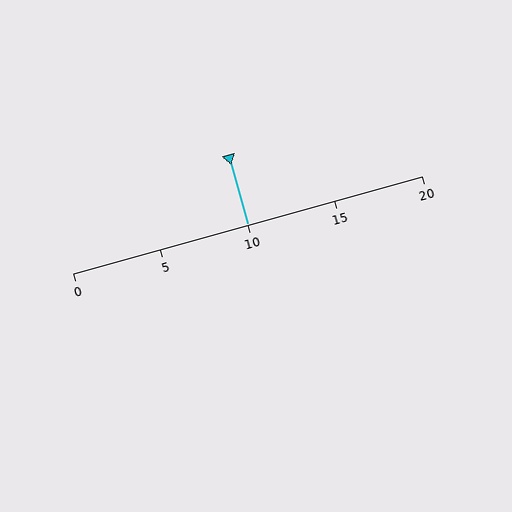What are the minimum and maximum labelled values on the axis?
The axis runs from 0 to 20.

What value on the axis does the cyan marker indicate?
The marker indicates approximately 10.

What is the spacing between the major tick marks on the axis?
The major ticks are spaced 5 apart.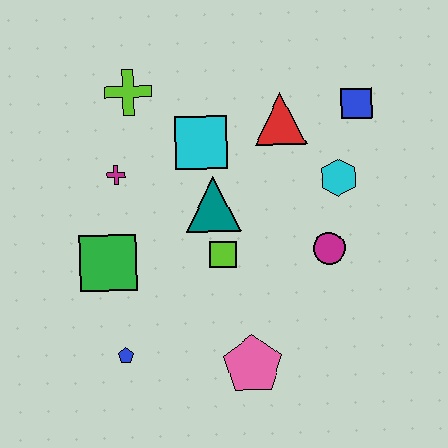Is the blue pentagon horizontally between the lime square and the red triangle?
No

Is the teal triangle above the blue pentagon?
Yes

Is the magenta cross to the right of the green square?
Yes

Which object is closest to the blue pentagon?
The green square is closest to the blue pentagon.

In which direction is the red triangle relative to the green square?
The red triangle is to the right of the green square.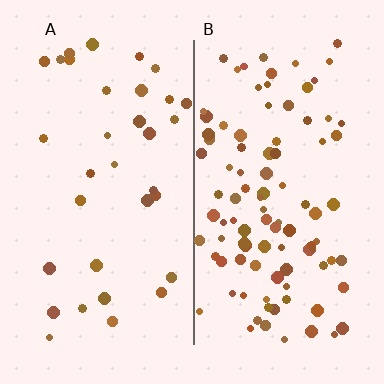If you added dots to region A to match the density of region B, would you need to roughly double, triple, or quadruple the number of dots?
Approximately triple.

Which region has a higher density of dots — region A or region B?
B (the right).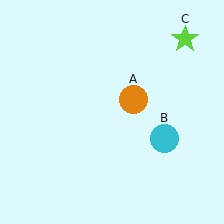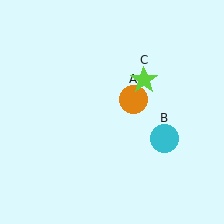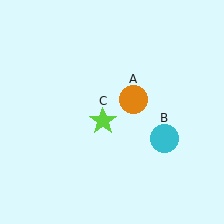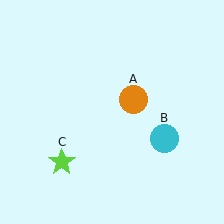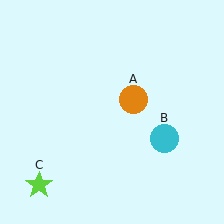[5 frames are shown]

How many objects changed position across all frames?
1 object changed position: lime star (object C).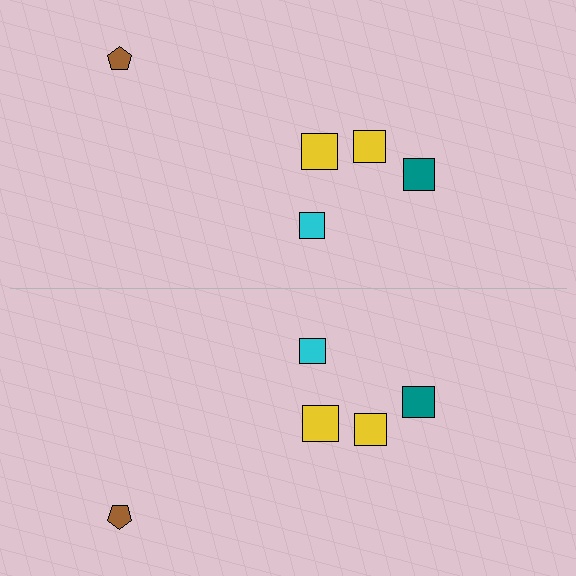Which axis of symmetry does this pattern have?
The pattern has a horizontal axis of symmetry running through the center of the image.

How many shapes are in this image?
There are 10 shapes in this image.